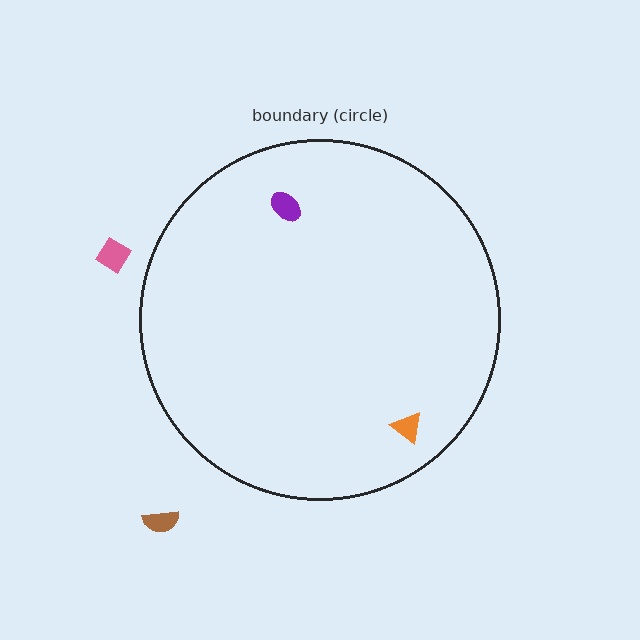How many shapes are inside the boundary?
2 inside, 2 outside.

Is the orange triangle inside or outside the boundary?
Inside.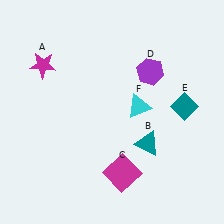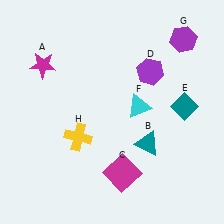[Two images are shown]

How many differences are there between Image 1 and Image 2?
There are 2 differences between the two images.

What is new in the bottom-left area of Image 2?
A yellow cross (H) was added in the bottom-left area of Image 2.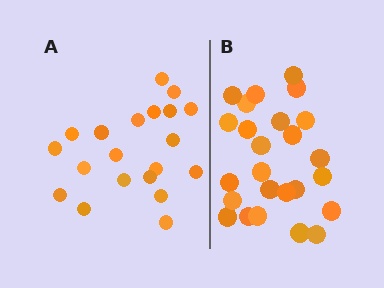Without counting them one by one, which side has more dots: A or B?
Region B (the right region) has more dots.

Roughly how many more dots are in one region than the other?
Region B has about 5 more dots than region A.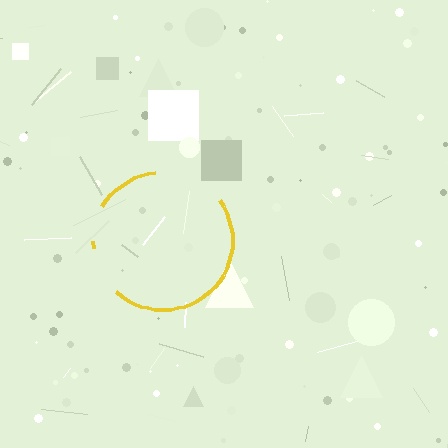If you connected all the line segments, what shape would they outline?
They would outline a circle.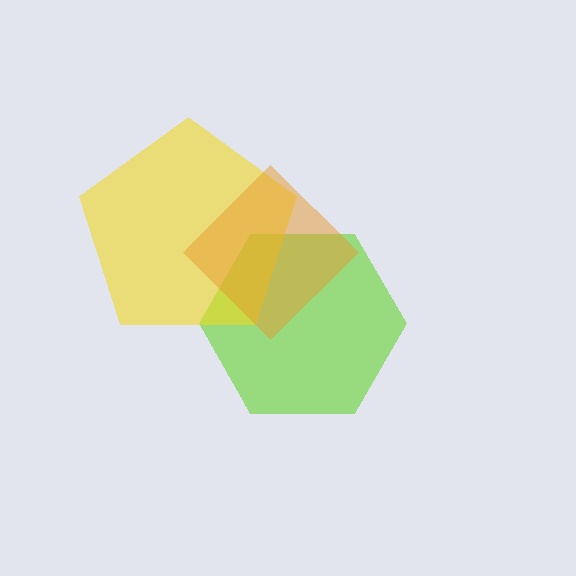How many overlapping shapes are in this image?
There are 3 overlapping shapes in the image.